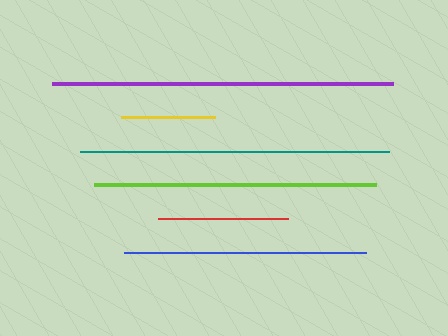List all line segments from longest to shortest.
From longest to shortest: purple, teal, lime, blue, red, yellow.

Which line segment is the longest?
The purple line is the longest at approximately 341 pixels.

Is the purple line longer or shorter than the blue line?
The purple line is longer than the blue line.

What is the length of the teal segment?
The teal segment is approximately 309 pixels long.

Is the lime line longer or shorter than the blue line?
The lime line is longer than the blue line.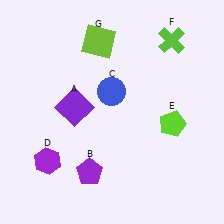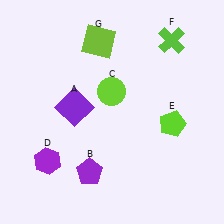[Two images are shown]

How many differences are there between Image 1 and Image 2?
There is 1 difference between the two images.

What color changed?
The circle (C) changed from blue in Image 1 to lime in Image 2.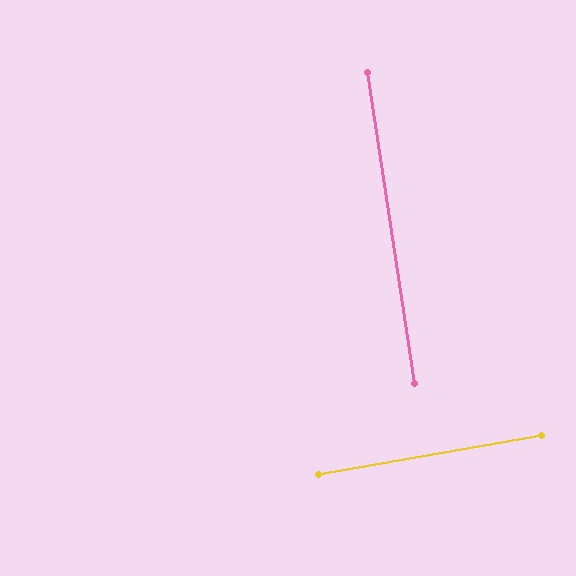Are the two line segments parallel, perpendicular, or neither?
Perpendicular — they meet at approximately 89°.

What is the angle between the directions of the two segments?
Approximately 89 degrees.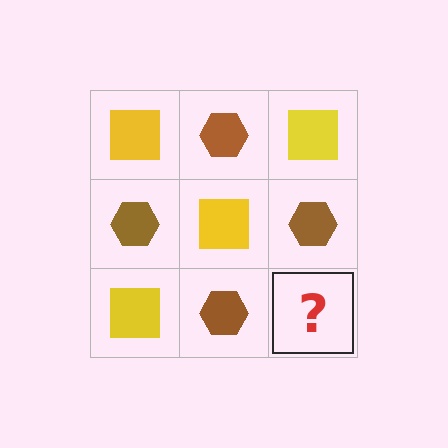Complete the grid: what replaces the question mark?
The question mark should be replaced with a yellow square.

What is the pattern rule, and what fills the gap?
The rule is that it alternates yellow square and brown hexagon in a checkerboard pattern. The gap should be filled with a yellow square.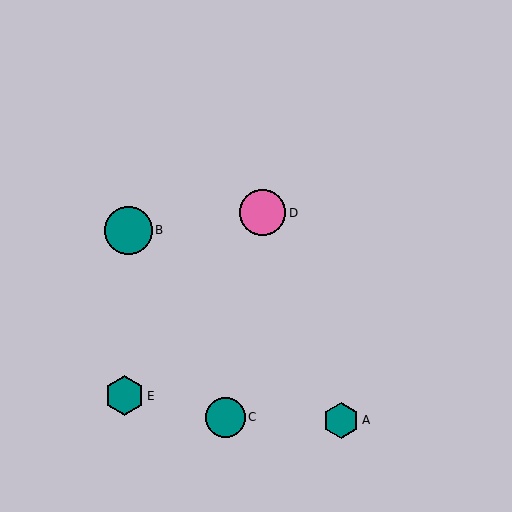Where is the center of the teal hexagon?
The center of the teal hexagon is at (124, 396).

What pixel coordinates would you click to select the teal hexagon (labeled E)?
Click at (124, 396) to select the teal hexagon E.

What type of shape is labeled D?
Shape D is a pink circle.